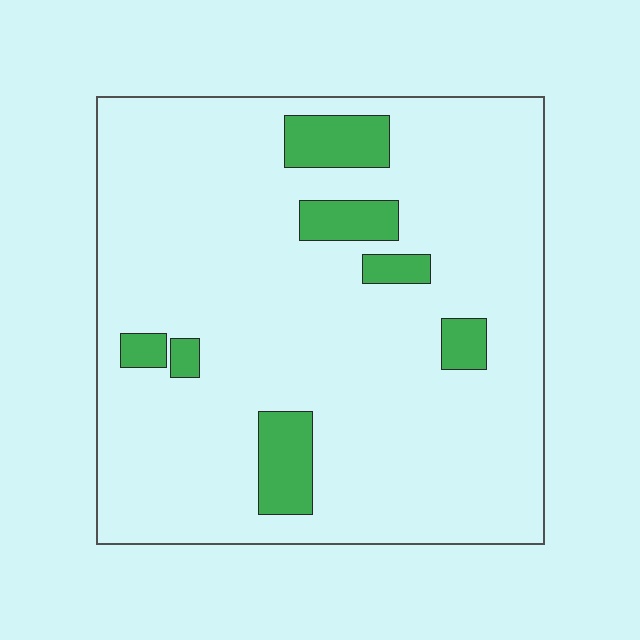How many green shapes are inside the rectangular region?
7.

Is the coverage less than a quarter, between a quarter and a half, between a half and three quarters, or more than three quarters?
Less than a quarter.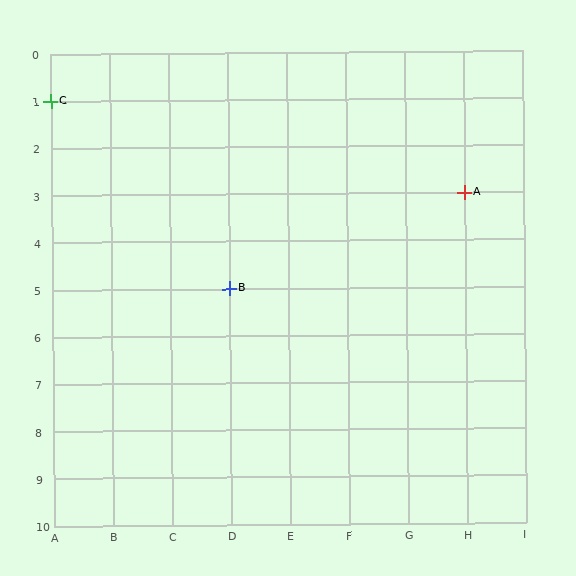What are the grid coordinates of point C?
Point C is at grid coordinates (A, 1).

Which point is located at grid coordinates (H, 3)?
Point A is at (H, 3).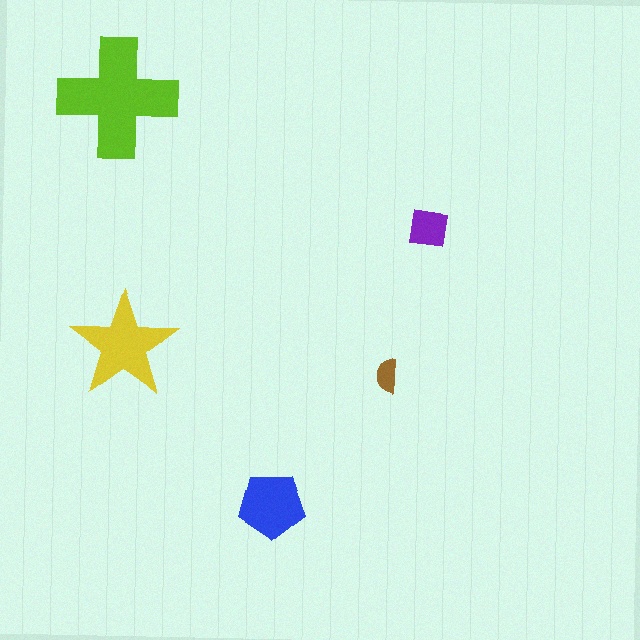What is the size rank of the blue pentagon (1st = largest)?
3rd.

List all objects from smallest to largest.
The brown semicircle, the purple square, the blue pentagon, the yellow star, the lime cross.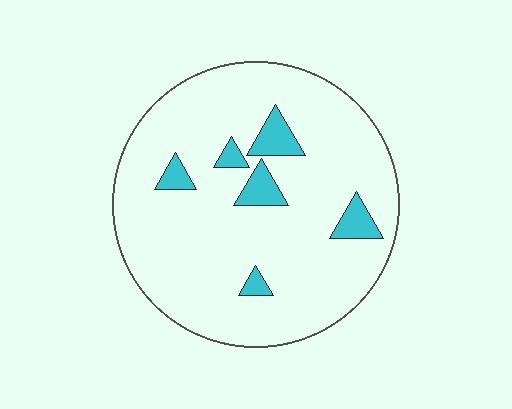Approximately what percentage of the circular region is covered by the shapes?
Approximately 10%.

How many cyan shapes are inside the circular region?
6.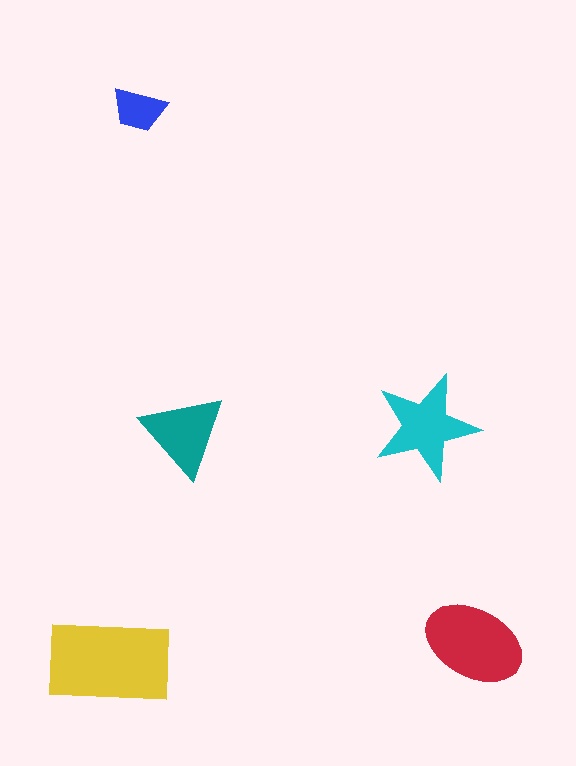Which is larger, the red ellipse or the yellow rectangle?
The yellow rectangle.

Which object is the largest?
The yellow rectangle.